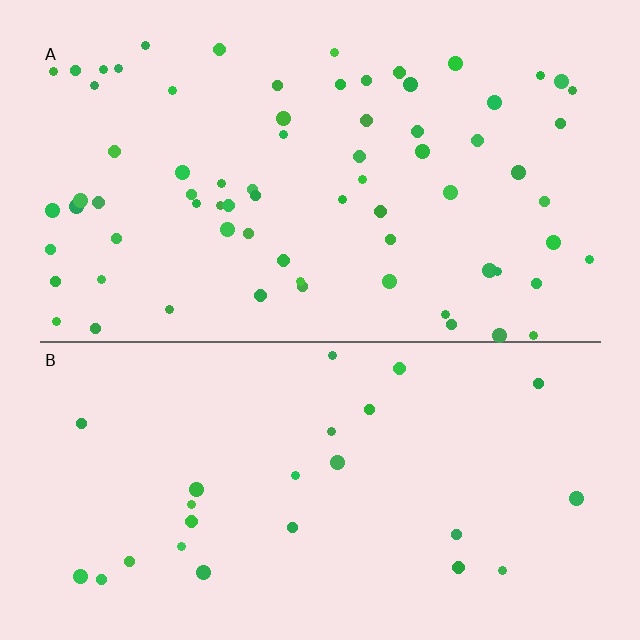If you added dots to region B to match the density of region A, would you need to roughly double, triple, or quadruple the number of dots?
Approximately triple.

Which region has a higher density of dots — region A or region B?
A (the top).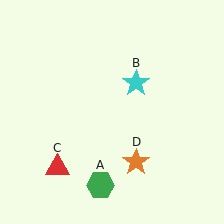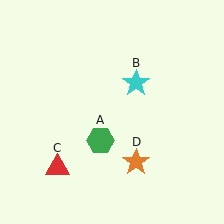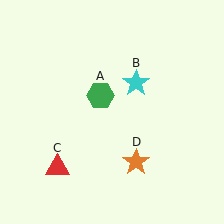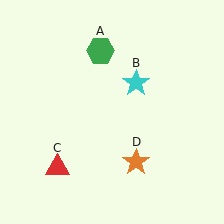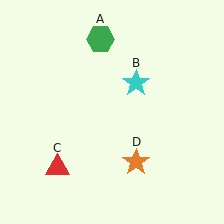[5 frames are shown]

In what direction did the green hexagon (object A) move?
The green hexagon (object A) moved up.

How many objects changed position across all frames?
1 object changed position: green hexagon (object A).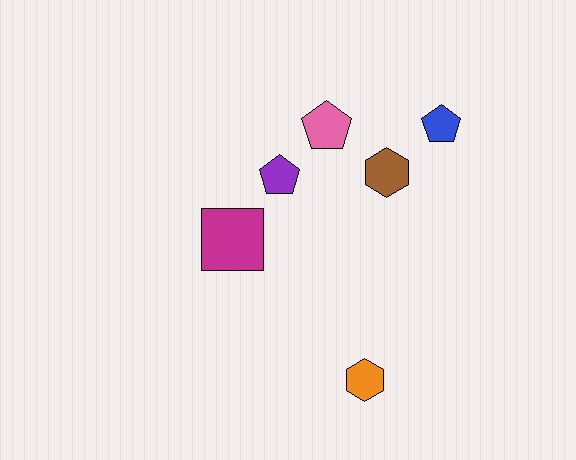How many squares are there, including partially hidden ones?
There is 1 square.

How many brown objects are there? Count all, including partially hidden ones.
There is 1 brown object.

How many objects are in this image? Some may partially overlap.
There are 6 objects.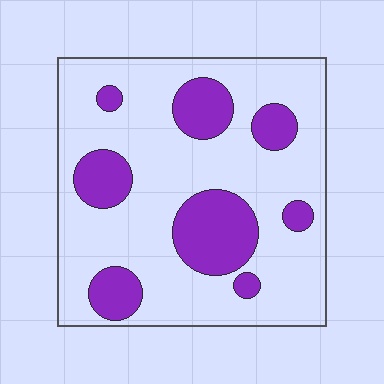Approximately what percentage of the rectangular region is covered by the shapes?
Approximately 25%.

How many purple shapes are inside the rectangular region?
8.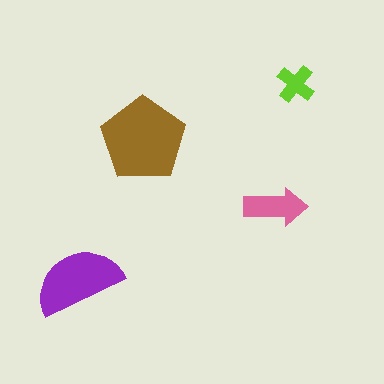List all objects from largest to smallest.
The brown pentagon, the purple semicircle, the pink arrow, the lime cross.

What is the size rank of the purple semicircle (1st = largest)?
2nd.